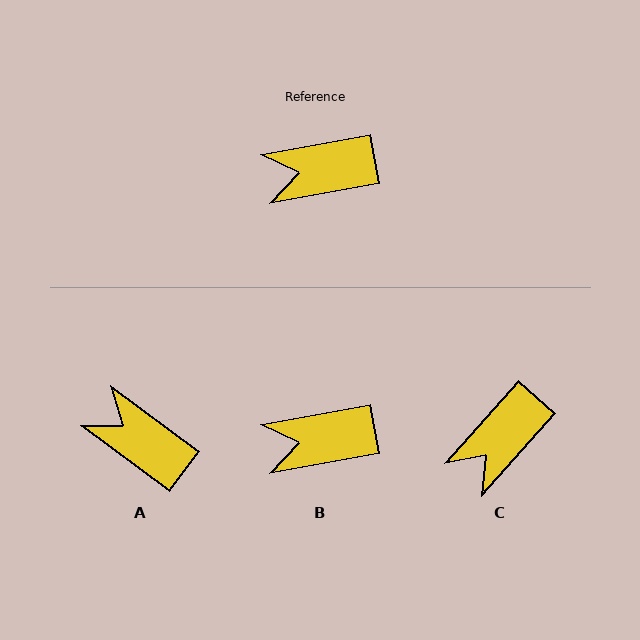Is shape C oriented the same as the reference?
No, it is off by about 38 degrees.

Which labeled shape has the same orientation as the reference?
B.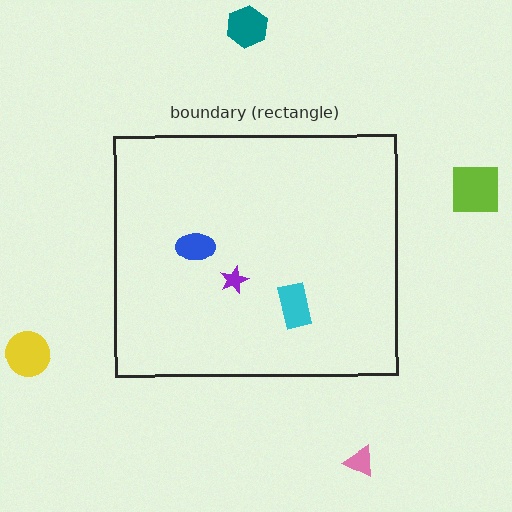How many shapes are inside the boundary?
3 inside, 4 outside.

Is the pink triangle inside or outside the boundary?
Outside.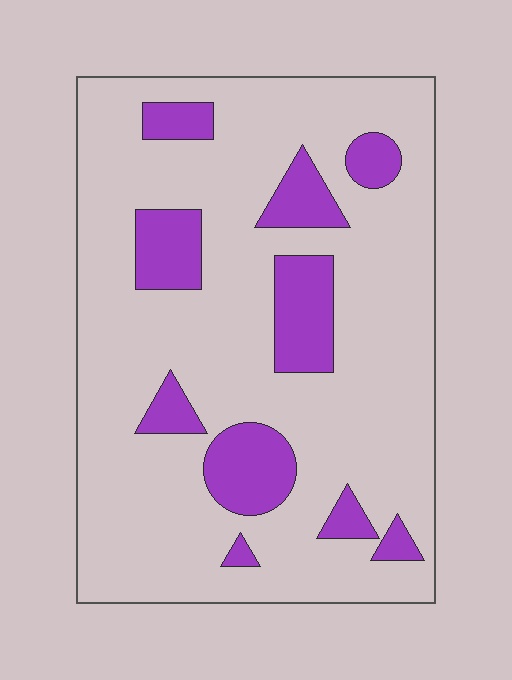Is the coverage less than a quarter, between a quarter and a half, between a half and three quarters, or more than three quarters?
Less than a quarter.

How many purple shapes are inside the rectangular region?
10.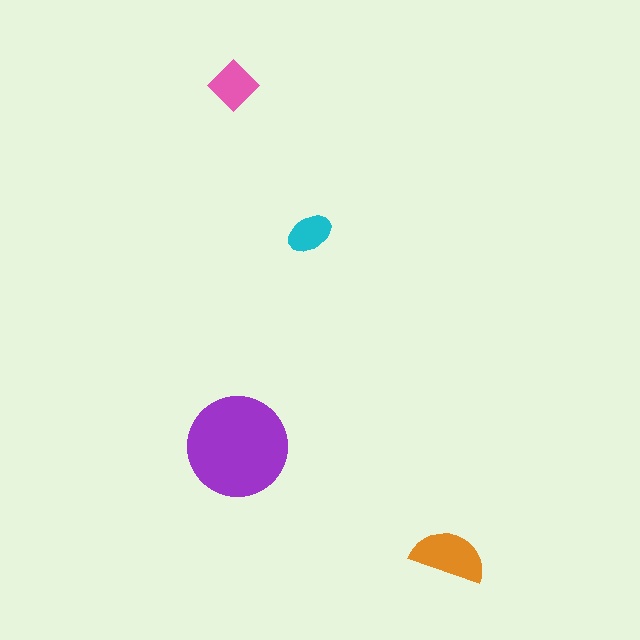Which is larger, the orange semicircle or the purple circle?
The purple circle.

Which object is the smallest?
The cyan ellipse.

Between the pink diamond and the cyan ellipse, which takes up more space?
The pink diamond.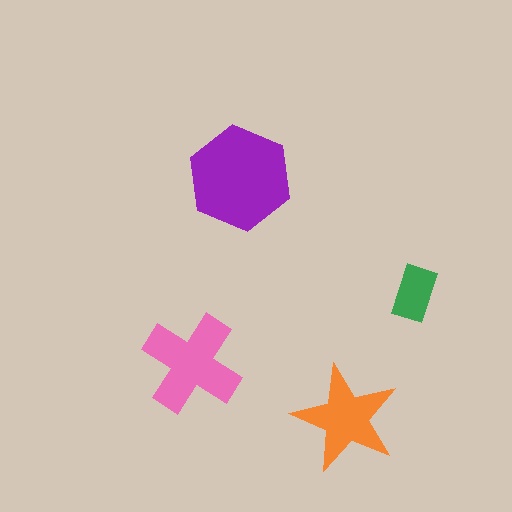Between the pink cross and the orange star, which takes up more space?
The pink cross.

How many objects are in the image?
There are 4 objects in the image.